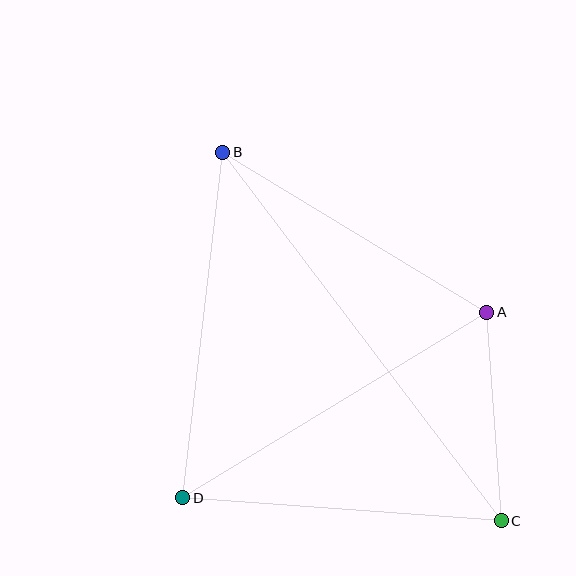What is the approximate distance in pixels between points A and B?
The distance between A and B is approximately 309 pixels.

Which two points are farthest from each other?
Points B and C are farthest from each other.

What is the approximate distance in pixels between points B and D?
The distance between B and D is approximately 348 pixels.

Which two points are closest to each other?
Points A and C are closest to each other.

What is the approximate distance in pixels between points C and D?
The distance between C and D is approximately 319 pixels.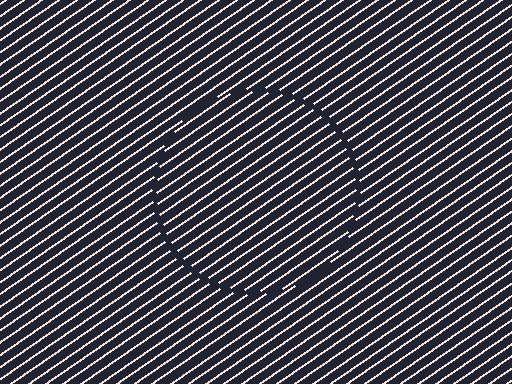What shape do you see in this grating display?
An illusory circle. The interior of the shape contains the same grating, shifted by half a period — the contour is defined by the phase discontinuity where line-ends from the inner and outer gratings abut.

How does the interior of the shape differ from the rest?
The interior of the shape contains the same grating, shifted by half a period — the contour is defined by the phase discontinuity where line-ends from the inner and outer gratings abut.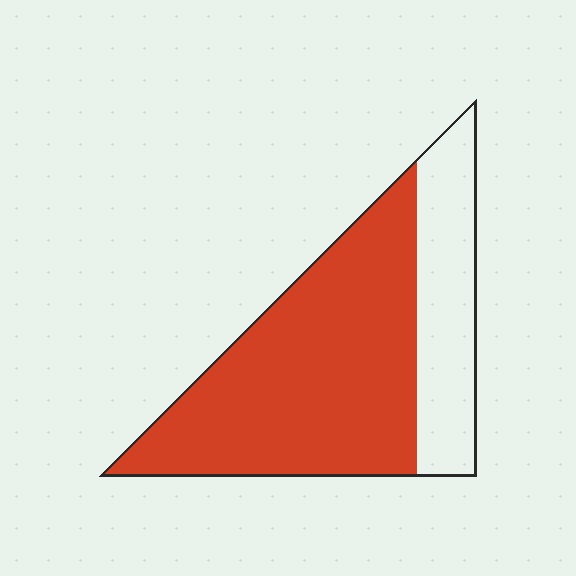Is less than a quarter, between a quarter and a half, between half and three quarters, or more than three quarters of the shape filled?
Between half and three quarters.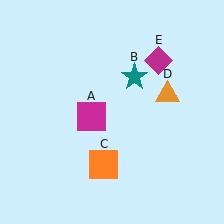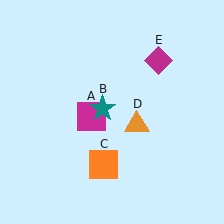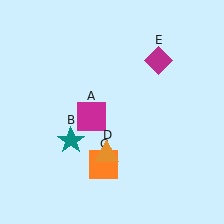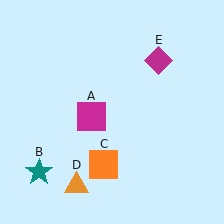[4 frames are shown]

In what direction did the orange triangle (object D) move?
The orange triangle (object D) moved down and to the left.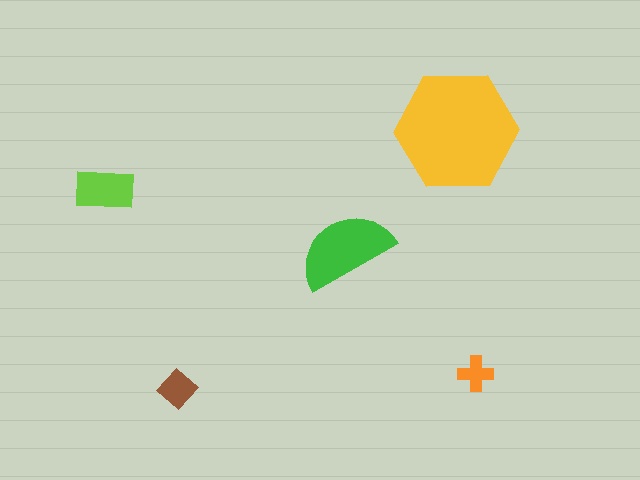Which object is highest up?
The yellow hexagon is topmost.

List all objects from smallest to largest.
The orange cross, the brown diamond, the lime rectangle, the green semicircle, the yellow hexagon.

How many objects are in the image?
There are 5 objects in the image.